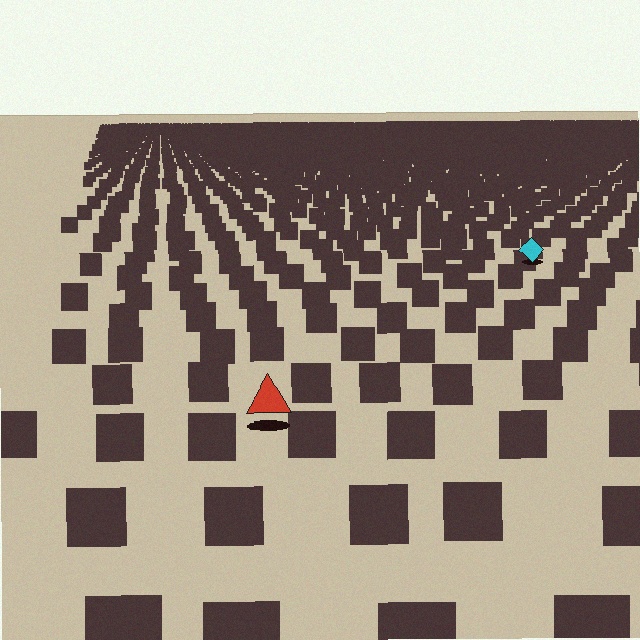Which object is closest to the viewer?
The red triangle is closest. The texture marks near it are larger and more spread out.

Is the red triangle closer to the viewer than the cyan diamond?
Yes. The red triangle is closer — you can tell from the texture gradient: the ground texture is coarser near it.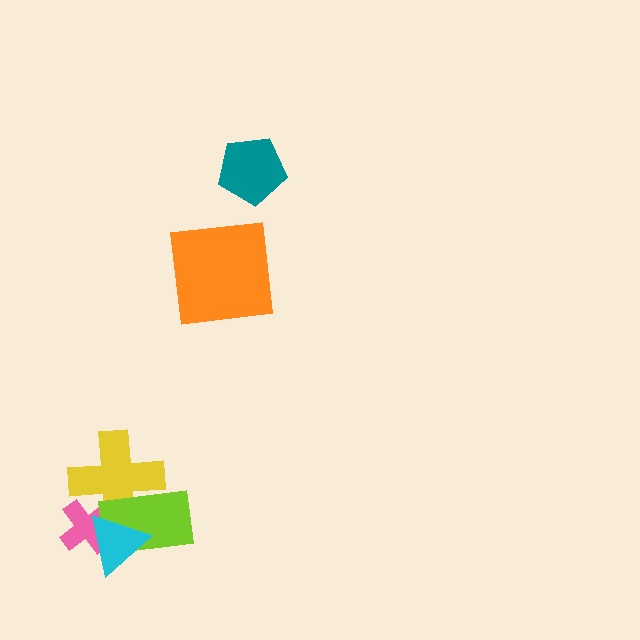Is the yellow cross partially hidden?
Yes, it is partially covered by another shape.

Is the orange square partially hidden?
No, no other shape covers it.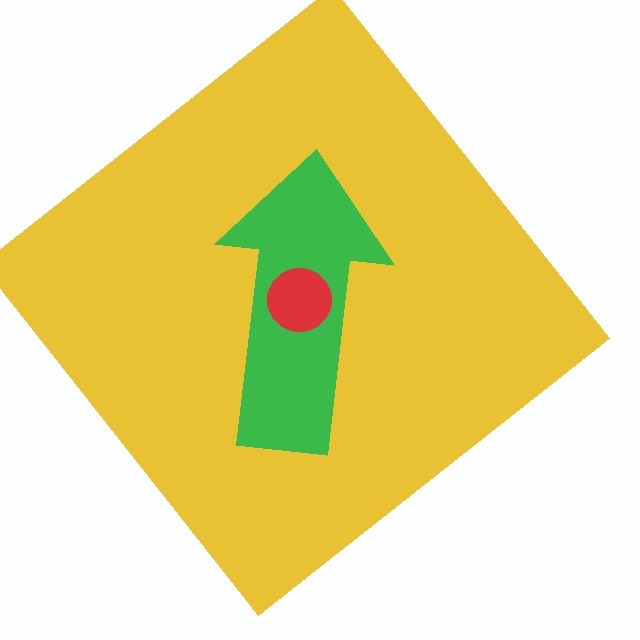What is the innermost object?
The red circle.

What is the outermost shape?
The yellow diamond.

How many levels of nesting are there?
3.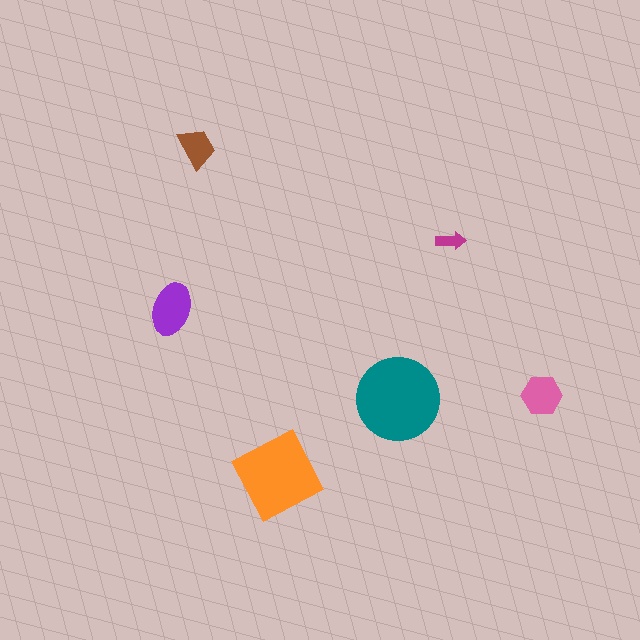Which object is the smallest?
The magenta arrow.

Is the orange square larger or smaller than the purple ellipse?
Larger.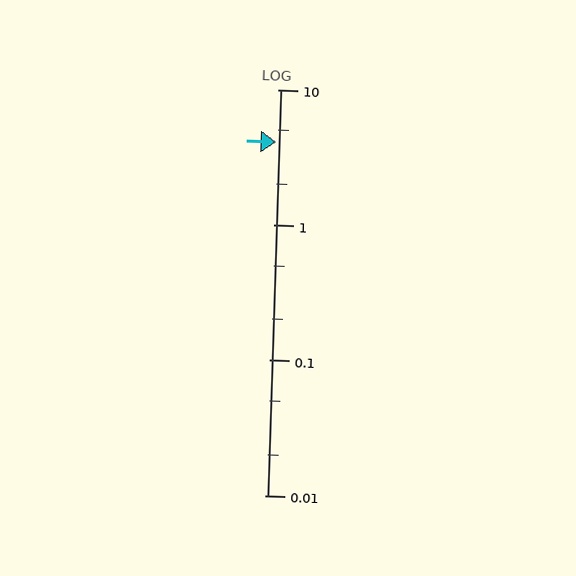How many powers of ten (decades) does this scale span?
The scale spans 3 decades, from 0.01 to 10.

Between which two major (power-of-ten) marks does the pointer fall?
The pointer is between 1 and 10.